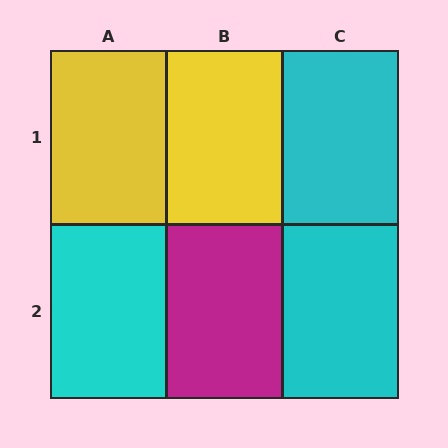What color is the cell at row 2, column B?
Magenta.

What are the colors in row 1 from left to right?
Yellow, yellow, cyan.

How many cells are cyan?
3 cells are cyan.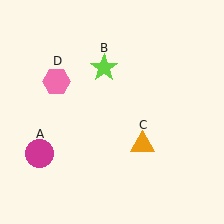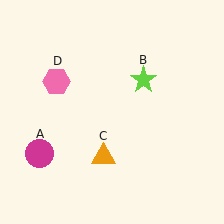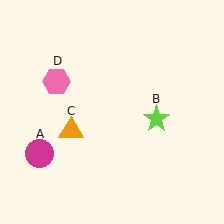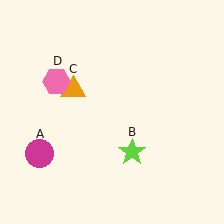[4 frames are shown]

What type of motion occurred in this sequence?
The lime star (object B), orange triangle (object C) rotated clockwise around the center of the scene.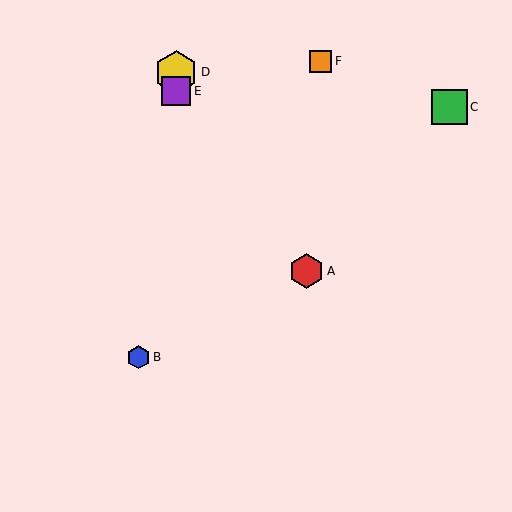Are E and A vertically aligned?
No, E is at x≈176 and A is at x≈306.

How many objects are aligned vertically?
2 objects (D, E) are aligned vertically.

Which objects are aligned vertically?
Objects D, E are aligned vertically.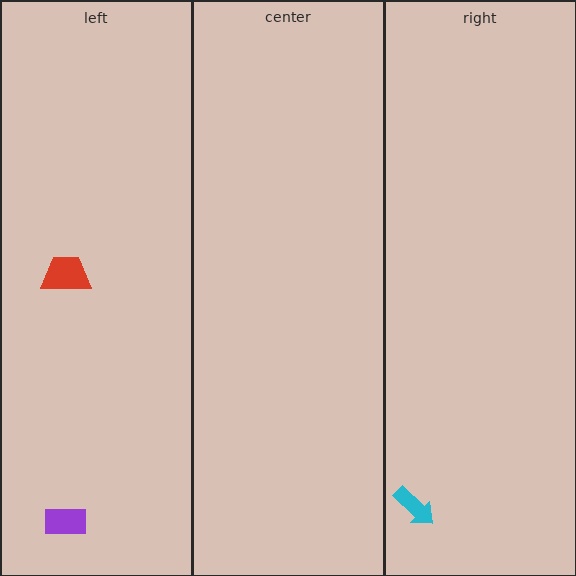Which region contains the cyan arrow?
The right region.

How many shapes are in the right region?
1.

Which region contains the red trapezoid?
The left region.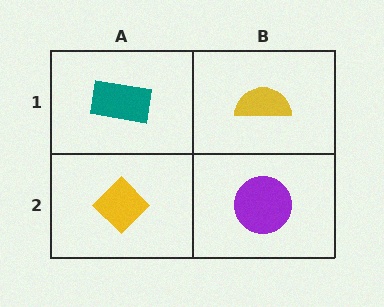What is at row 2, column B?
A purple circle.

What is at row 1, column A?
A teal rectangle.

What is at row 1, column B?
A yellow semicircle.